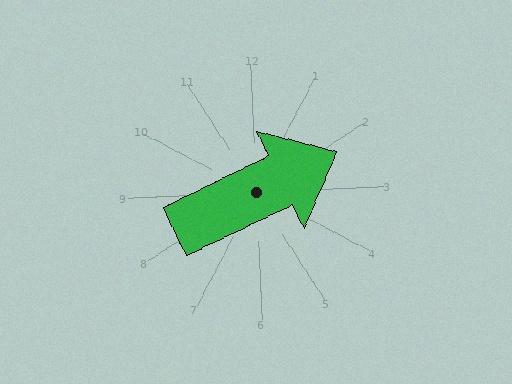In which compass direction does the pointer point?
Northeast.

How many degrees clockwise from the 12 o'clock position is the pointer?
Approximately 66 degrees.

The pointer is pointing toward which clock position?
Roughly 2 o'clock.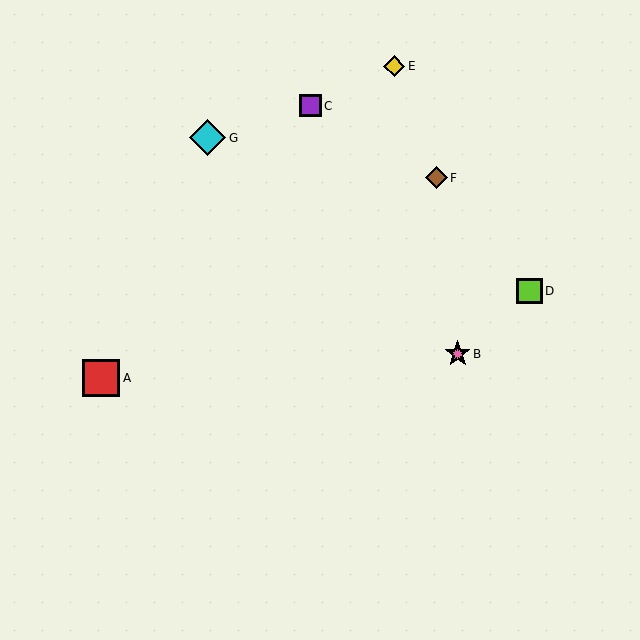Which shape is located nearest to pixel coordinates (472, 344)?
The pink star (labeled B) at (458, 354) is nearest to that location.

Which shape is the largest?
The red square (labeled A) is the largest.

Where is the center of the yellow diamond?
The center of the yellow diamond is at (394, 66).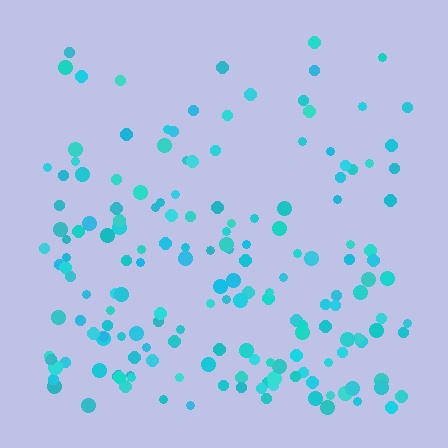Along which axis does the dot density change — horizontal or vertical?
Vertical.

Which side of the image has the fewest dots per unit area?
The top.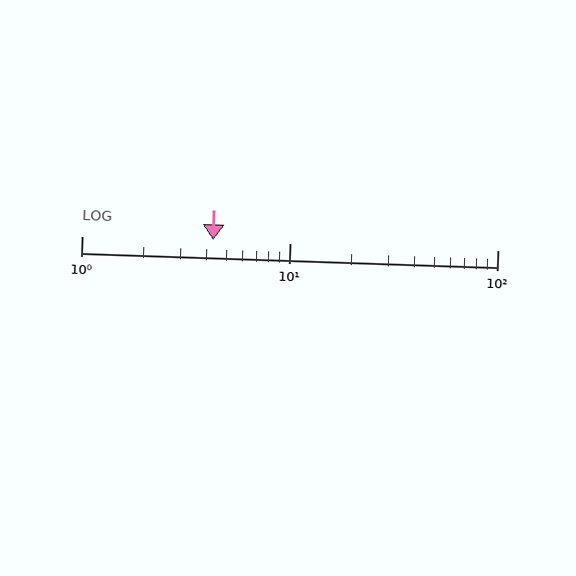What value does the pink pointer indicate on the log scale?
The pointer indicates approximately 4.3.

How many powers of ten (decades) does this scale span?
The scale spans 2 decades, from 1 to 100.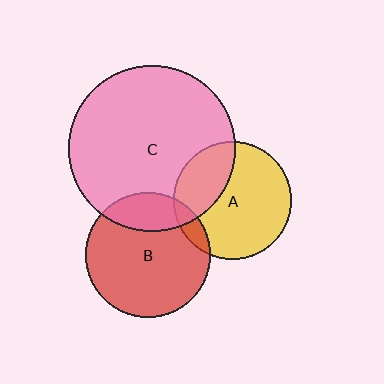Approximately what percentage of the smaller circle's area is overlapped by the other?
Approximately 10%.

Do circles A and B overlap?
Yes.